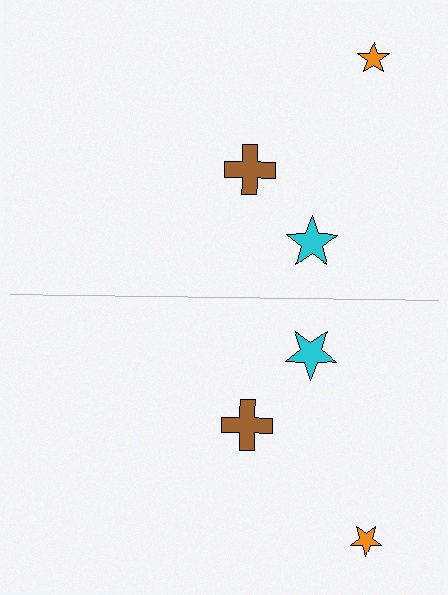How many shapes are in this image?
There are 6 shapes in this image.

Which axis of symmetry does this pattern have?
The pattern has a horizontal axis of symmetry running through the center of the image.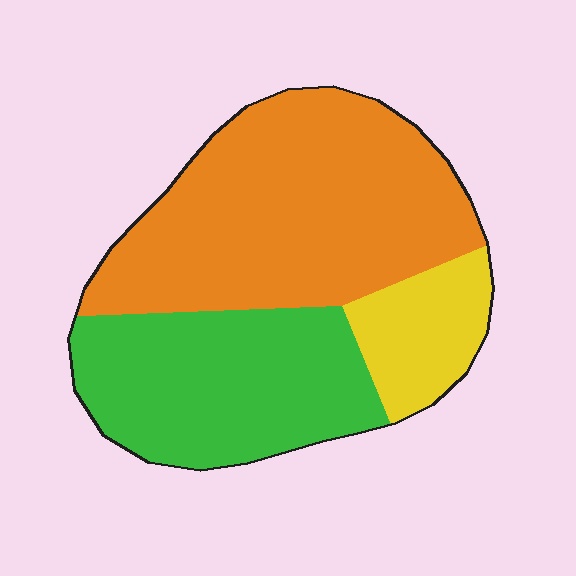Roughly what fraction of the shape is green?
Green takes up between a third and a half of the shape.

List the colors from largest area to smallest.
From largest to smallest: orange, green, yellow.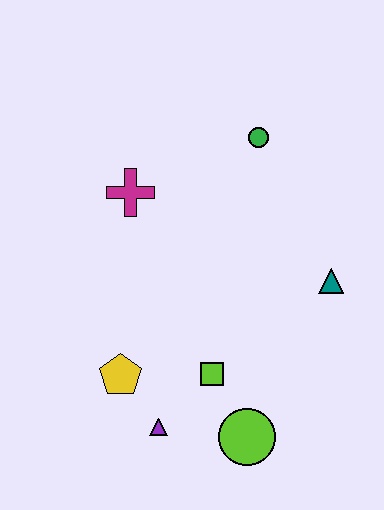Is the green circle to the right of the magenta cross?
Yes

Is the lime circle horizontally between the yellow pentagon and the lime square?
No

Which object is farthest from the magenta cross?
The lime circle is farthest from the magenta cross.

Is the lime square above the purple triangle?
Yes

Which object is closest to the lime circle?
The lime square is closest to the lime circle.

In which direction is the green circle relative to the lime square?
The green circle is above the lime square.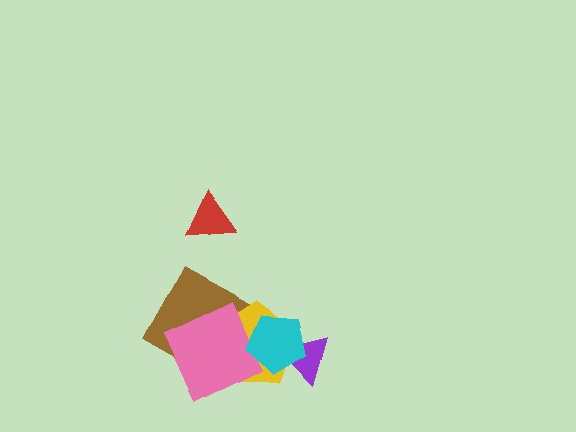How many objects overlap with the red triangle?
0 objects overlap with the red triangle.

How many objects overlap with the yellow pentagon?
4 objects overlap with the yellow pentagon.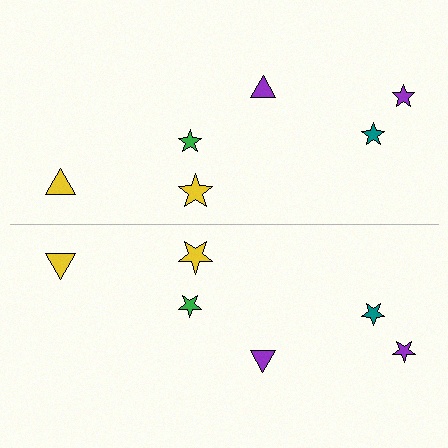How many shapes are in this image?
There are 12 shapes in this image.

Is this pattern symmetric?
Yes, this pattern has bilateral (reflection) symmetry.